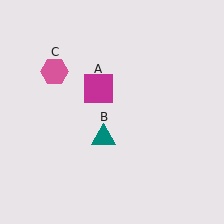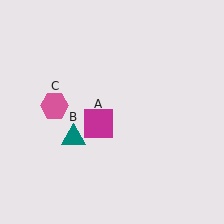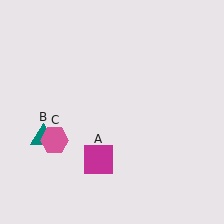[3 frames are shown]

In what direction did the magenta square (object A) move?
The magenta square (object A) moved down.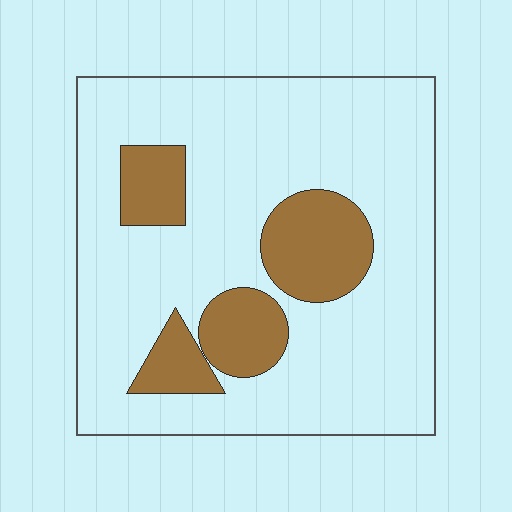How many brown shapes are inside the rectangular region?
4.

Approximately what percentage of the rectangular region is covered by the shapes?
Approximately 20%.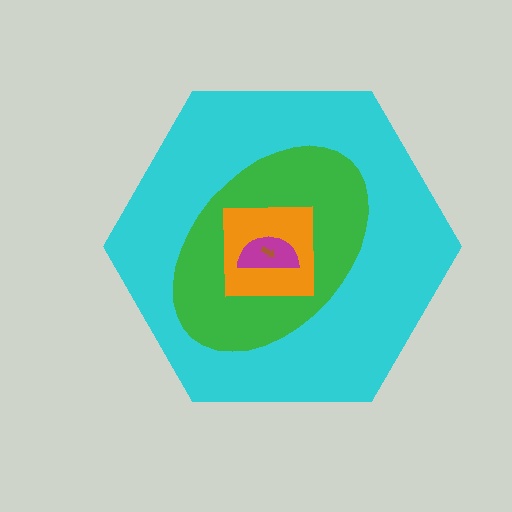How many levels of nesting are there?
5.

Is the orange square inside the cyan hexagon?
Yes.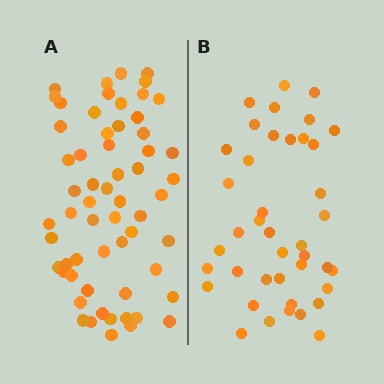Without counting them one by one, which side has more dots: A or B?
Region A (the left region) has more dots.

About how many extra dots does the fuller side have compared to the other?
Region A has approximately 20 more dots than region B.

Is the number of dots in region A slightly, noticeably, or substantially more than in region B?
Region A has substantially more. The ratio is roughly 1.5 to 1.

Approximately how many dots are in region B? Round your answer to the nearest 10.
About 40 dots. (The exact count is 41, which rounds to 40.)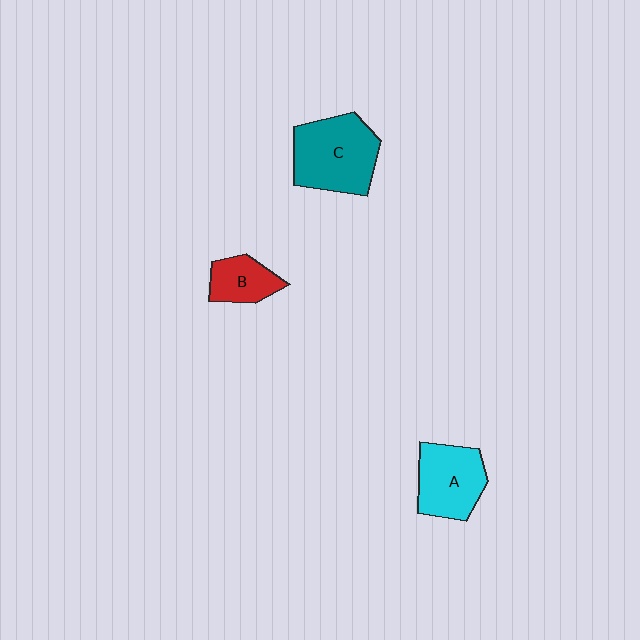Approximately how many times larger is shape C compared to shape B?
Approximately 2.1 times.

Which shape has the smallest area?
Shape B (red).